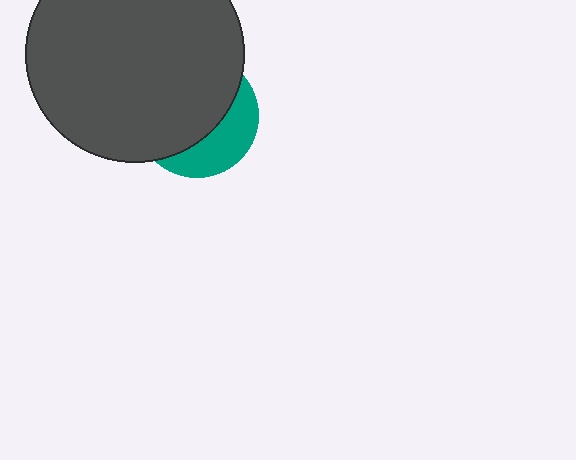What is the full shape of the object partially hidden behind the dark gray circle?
The partially hidden object is a teal circle.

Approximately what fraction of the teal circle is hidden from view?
Roughly 66% of the teal circle is hidden behind the dark gray circle.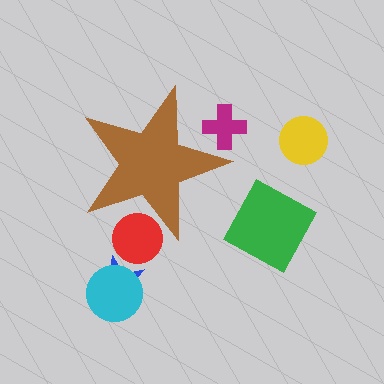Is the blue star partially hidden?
No, the blue star is fully visible.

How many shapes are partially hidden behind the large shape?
2 shapes are partially hidden.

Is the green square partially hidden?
No, the green square is fully visible.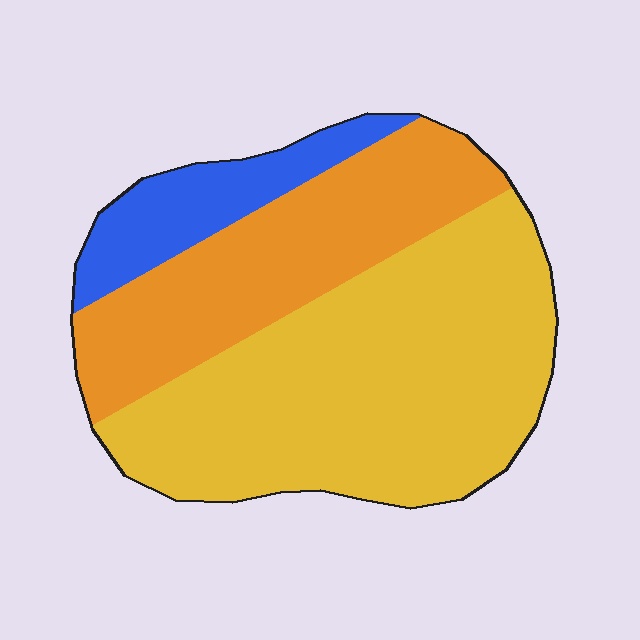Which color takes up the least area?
Blue, at roughly 15%.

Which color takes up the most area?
Yellow, at roughly 55%.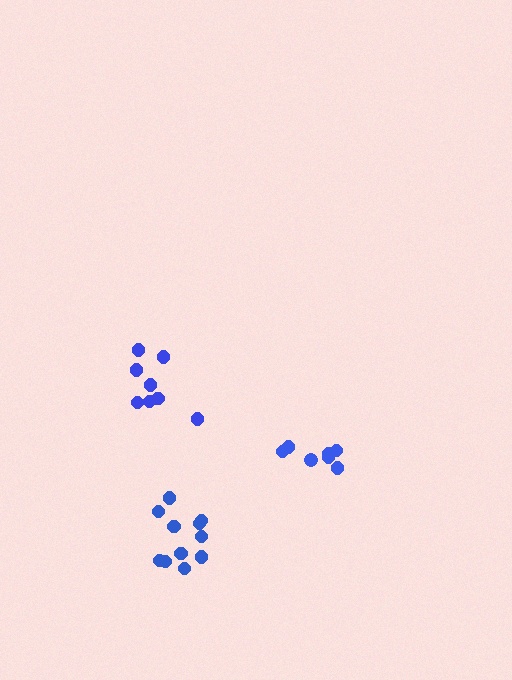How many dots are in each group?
Group 1: 7 dots, Group 2: 8 dots, Group 3: 12 dots (27 total).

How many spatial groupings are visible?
There are 3 spatial groupings.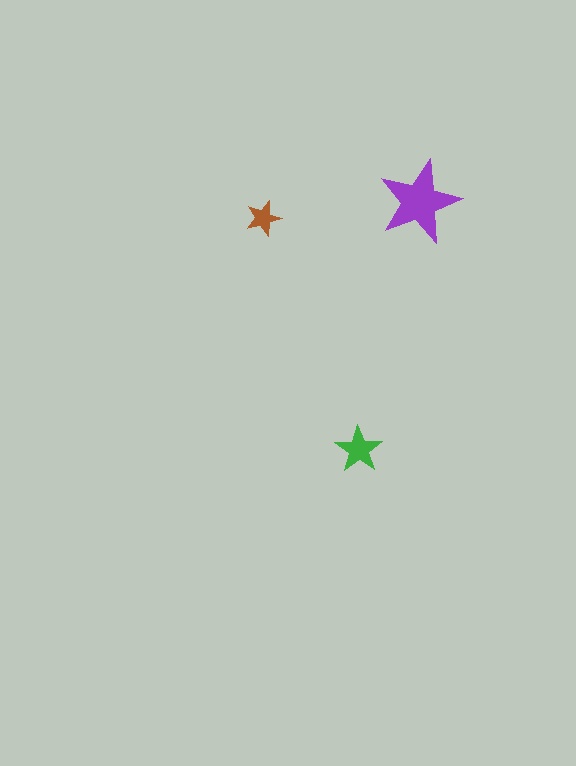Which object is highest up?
The purple star is topmost.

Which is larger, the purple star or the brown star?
The purple one.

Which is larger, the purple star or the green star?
The purple one.